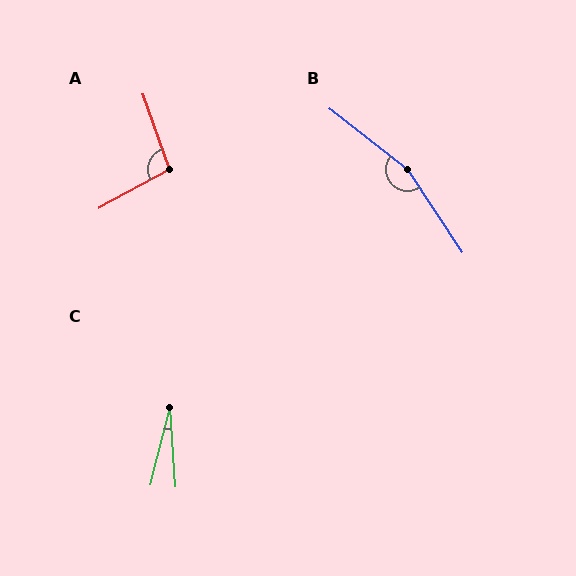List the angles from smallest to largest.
C (18°), A (99°), B (162°).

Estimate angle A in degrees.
Approximately 99 degrees.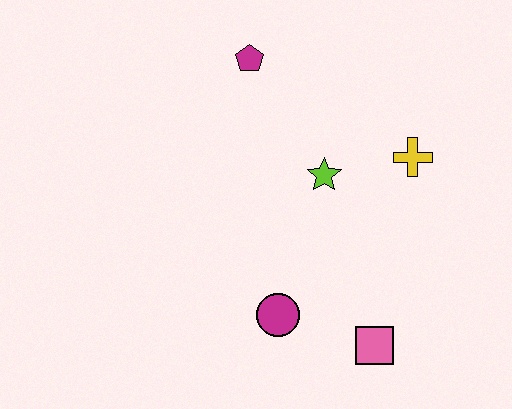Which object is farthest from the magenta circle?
The magenta pentagon is farthest from the magenta circle.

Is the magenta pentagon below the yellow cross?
No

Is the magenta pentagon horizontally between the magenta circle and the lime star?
No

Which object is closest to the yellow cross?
The lime star is closest to the yellow cross.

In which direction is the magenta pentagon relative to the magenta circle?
The magenta pentagon is above the magenta circle.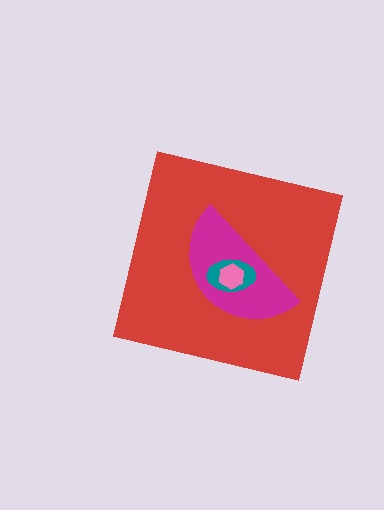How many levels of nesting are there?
4.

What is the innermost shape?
The pink hexagon.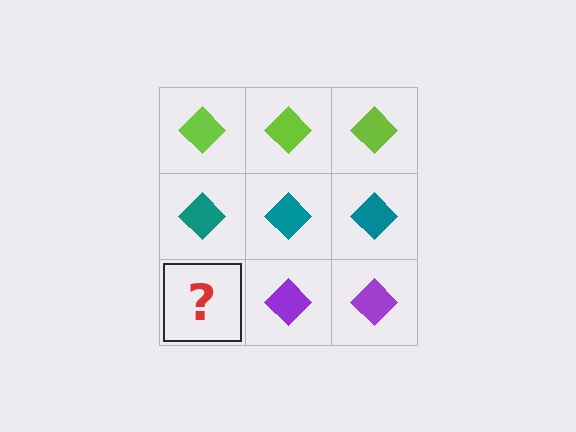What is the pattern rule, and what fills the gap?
The rule is that each row has a consistent color. The gap should be filled with a purple diamond.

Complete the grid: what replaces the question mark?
The question mark should be replaced with a purple diamond.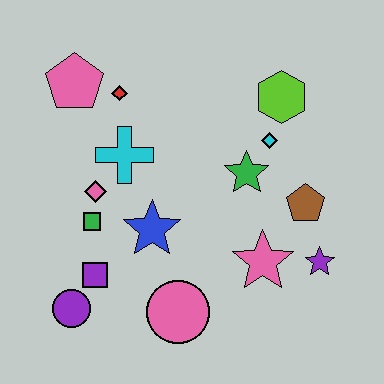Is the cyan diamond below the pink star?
No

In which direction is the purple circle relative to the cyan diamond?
The purple circle is to the left of the cyan diamond.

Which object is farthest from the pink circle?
The pink pentagon is farthest from the pink circle.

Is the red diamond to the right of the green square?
Yes